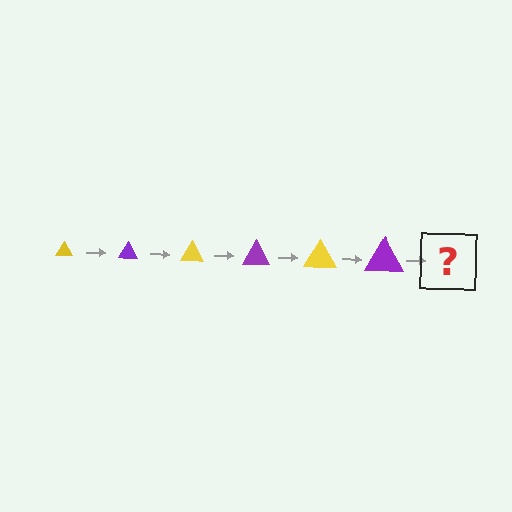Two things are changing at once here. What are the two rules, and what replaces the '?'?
The two rules are that the triangle grows larger each step and the color cycles through yellow and purple. The '?' should be a yellow triangle, larger than the previous one.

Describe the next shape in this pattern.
It should be a yellow triangle, larger than the previous one.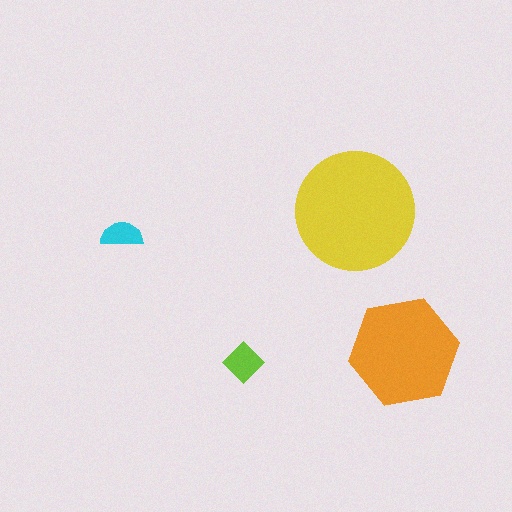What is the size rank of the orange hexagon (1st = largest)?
2nd.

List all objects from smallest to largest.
The cyan semicircle, the lime diamond, the orange hexagon, the yellow circle.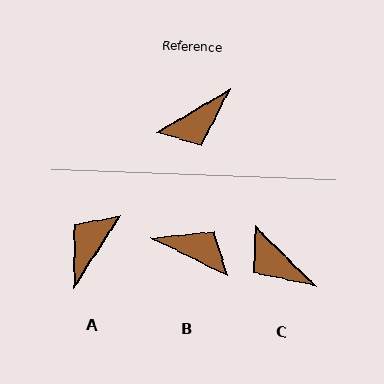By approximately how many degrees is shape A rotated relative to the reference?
Approximately 153 degrees clockwise.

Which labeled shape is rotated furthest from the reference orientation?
A, about 153 degrees away.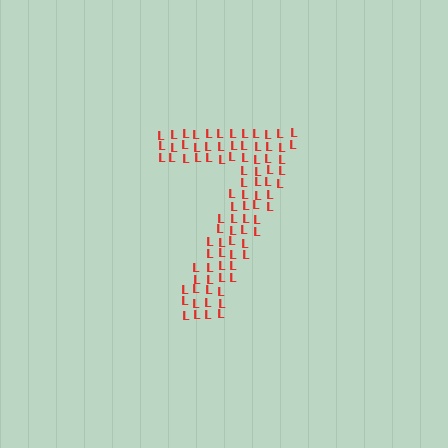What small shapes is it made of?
It is made of small letter L's.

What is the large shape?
The large shape is the digit 7.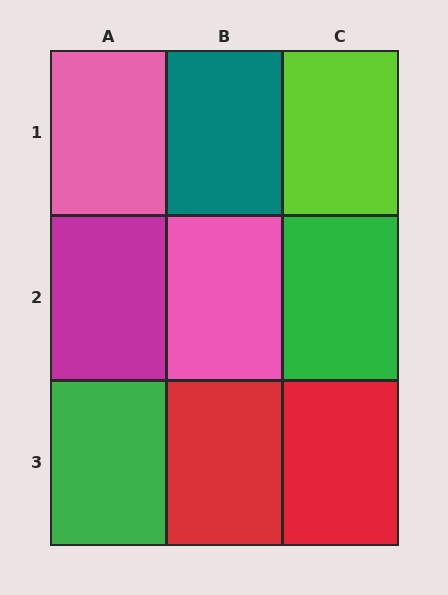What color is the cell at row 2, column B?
Pink.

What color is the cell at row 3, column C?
Red.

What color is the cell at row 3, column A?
Green.